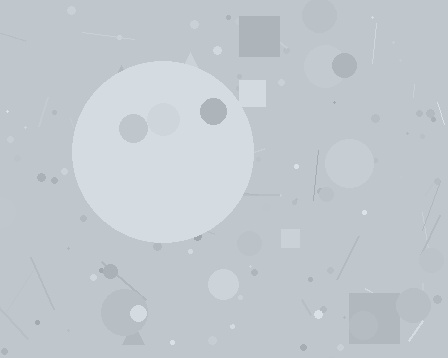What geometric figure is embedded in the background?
A circle is embedded in the background.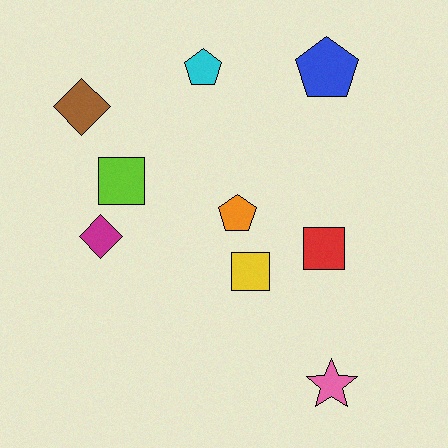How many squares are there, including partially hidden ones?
There are 3 squares.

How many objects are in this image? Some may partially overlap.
There are 9 objects.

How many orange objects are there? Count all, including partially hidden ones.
There is 1 orange object.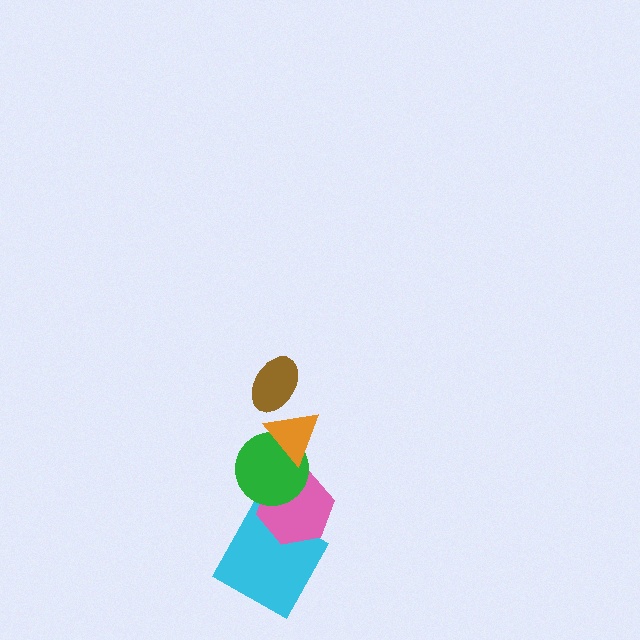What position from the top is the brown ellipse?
The brown ellipse is 1st from the top.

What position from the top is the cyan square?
The cyan square is 5th from the top.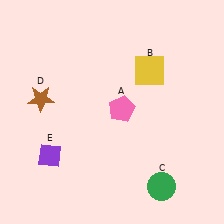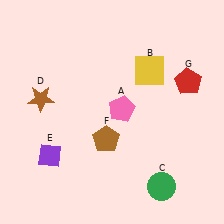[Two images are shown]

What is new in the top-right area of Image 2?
A red pentagon (G) was added in the top-right area of Image 2.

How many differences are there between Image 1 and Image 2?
There are 2 differences between the two images.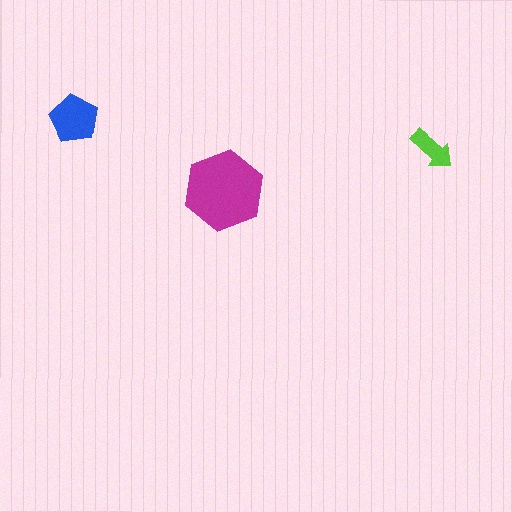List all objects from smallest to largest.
The lime arrow, the blue pentagon, the magenta hexagon.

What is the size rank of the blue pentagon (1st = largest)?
2nd.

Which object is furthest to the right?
The lime arrow is rightmost.